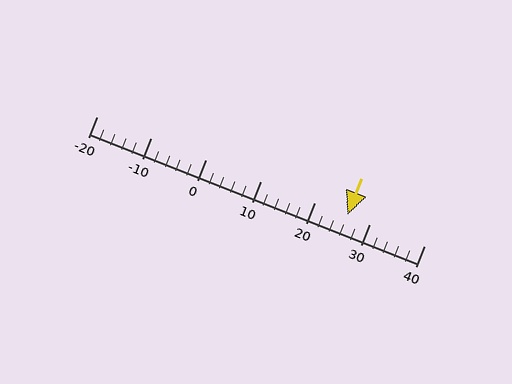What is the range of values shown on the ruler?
The ruler shows values from -20 to 40.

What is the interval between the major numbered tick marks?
The major tick marks are spaced 10 units apart.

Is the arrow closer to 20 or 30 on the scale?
The arrow is closer to 30.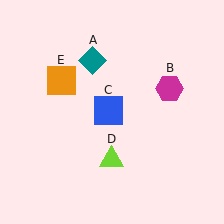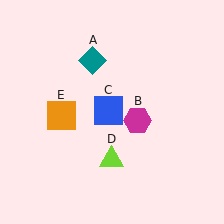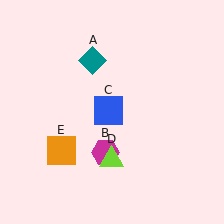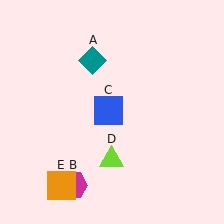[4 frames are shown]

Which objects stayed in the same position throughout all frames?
Teal diamond (object A) and blue square (object C) and lime triangle (object D) remained stationary.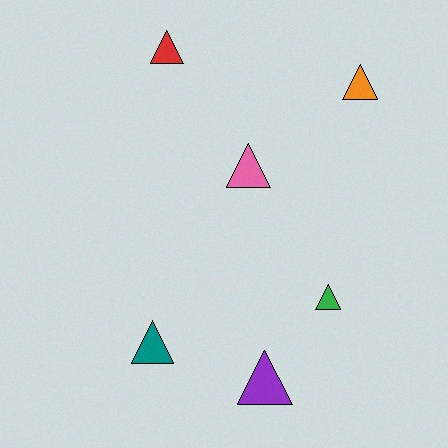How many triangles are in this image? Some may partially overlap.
There are 6 triangles.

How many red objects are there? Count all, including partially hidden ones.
There is 1 red object.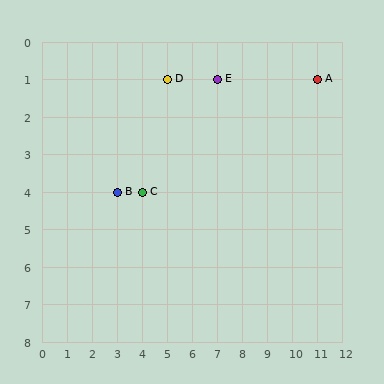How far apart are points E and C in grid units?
Points E and C are 3 columns and 3 rows apart (about 4.2 grid units diagonally).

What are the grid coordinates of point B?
Point B is at grid coordinates (3, 4).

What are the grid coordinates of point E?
Point E is at grid coordinates (7, 1).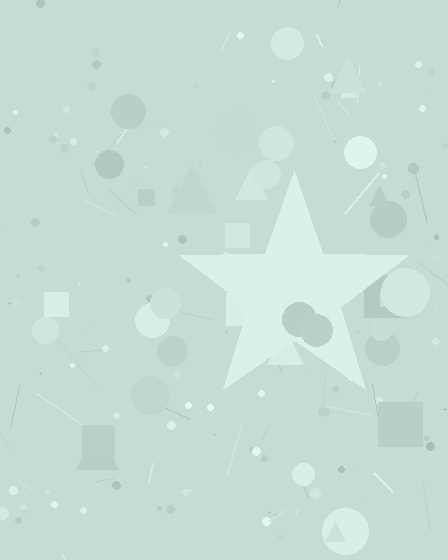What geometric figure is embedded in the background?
A star is embedded in the background.